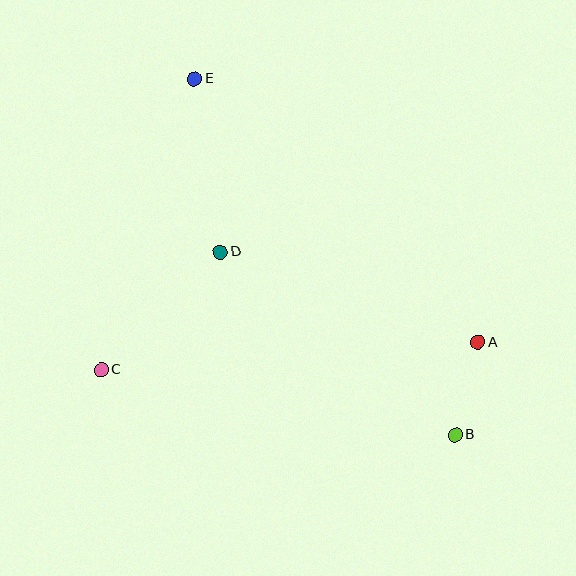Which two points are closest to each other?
Points A and B are closest to each other.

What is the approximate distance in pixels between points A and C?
The distance between A and C is approximately 378 pixels.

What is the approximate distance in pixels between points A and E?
The distance between A and E is approximately 387 pixels.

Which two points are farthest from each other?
Points B and E are farthest from each other.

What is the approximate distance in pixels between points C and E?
The distance between C and E is approximately 305 pixels.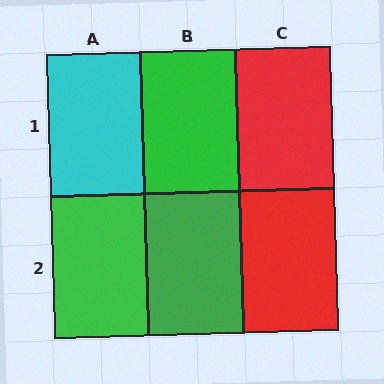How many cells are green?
3 cells are green.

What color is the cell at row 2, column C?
Red.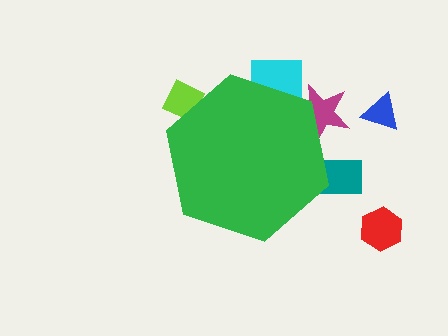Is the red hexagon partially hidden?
No, the red hexagon is fully visible.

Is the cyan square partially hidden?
Yes, the cyan square is partially hidden behind the green hexagon.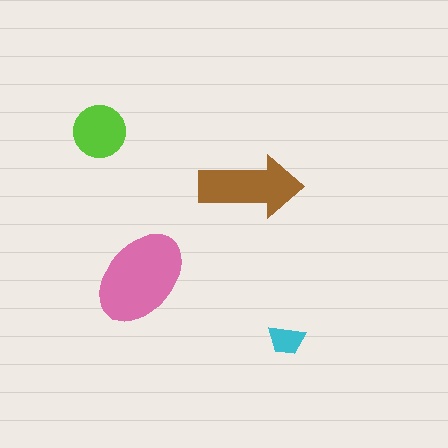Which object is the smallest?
The cyan trapezoid.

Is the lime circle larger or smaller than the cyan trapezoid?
Larger.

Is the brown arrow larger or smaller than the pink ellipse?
Smaller.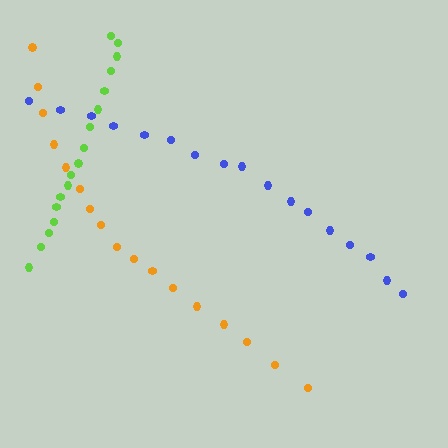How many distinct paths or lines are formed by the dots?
There are 3 distinct paths.